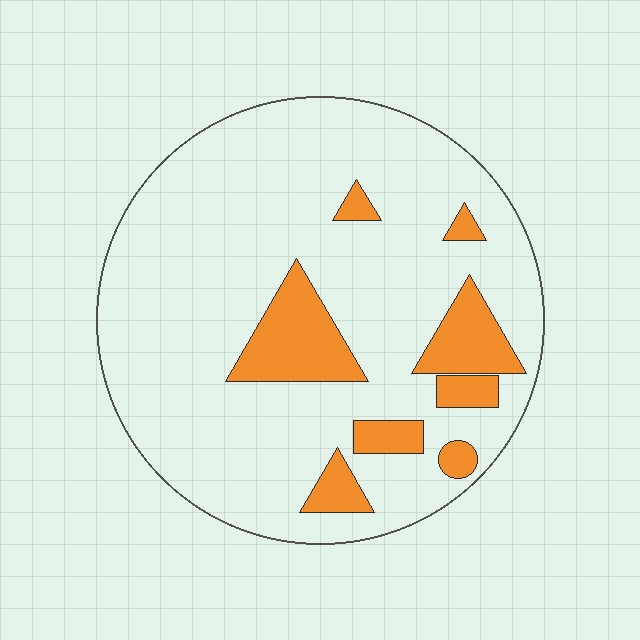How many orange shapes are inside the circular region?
8.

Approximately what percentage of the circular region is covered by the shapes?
Approximately 15%.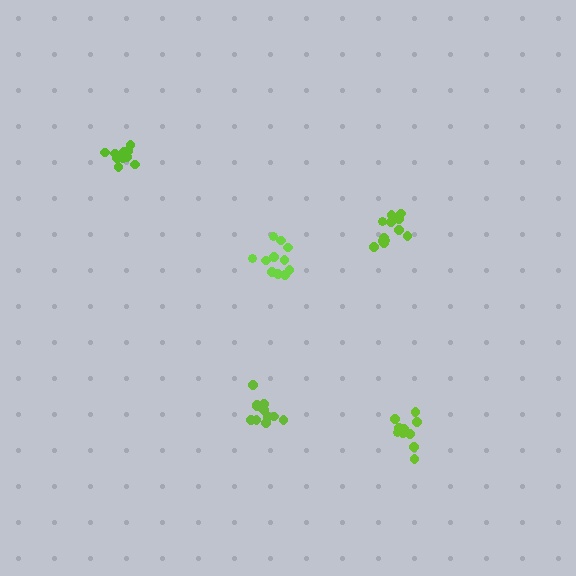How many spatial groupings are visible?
There are 5 spatial groupings.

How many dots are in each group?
Group 1: 12 dots, Group 2: 11 dots, Group 3: 12 dots, Group 4: 12 dots, Group 5: 11 dots (58 total).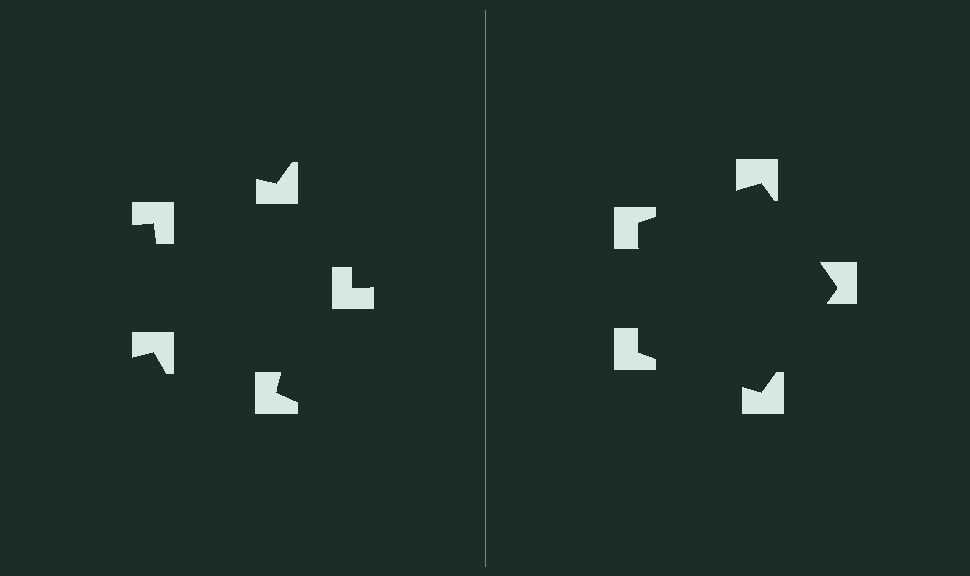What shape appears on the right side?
An illusory pentagon.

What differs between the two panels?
The notched squares are positioned identically on both sides; only the wedge orientations differ. On the right they align to a pentagon; on the left they are misaligned.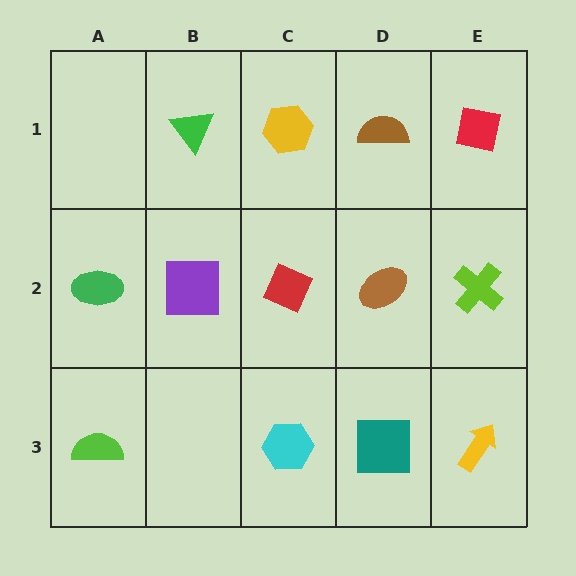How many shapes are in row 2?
5 shapes.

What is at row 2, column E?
A lime cross.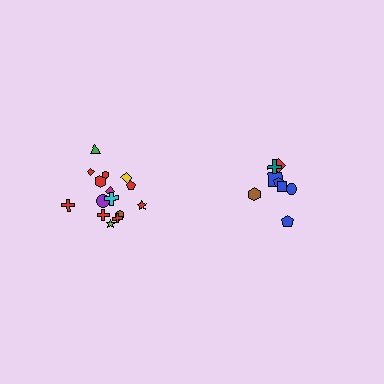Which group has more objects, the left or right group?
The left group.